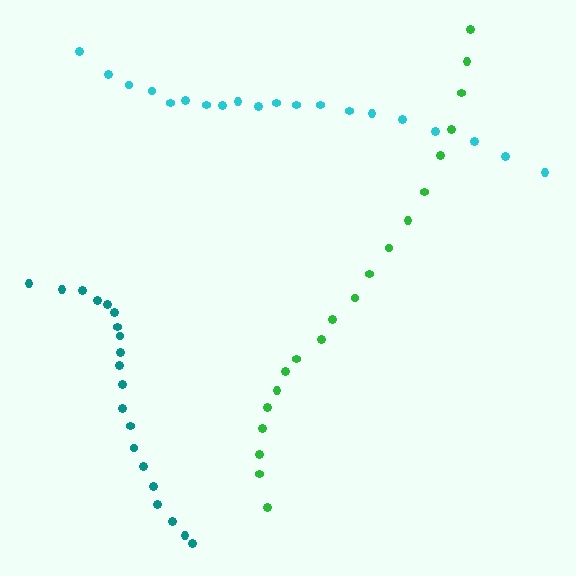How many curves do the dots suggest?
There are 3 distinct paths.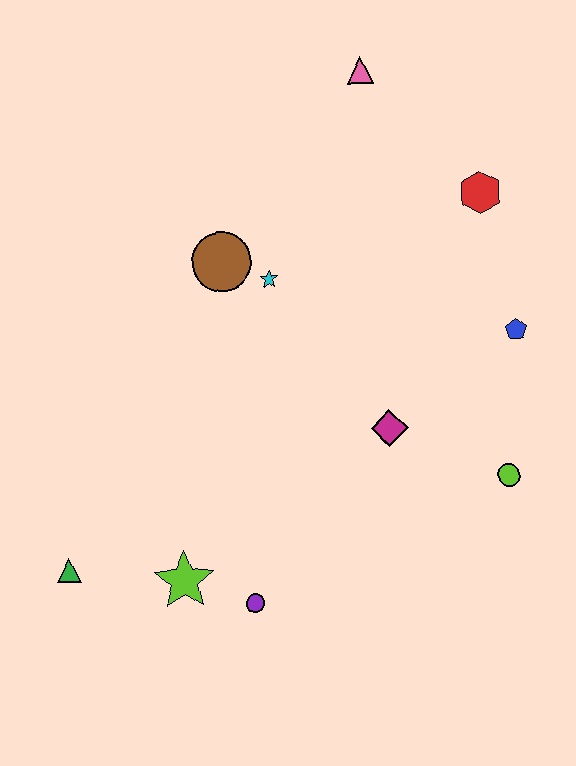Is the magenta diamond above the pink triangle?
No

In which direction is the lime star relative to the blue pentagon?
The lime star is to the left of the blue pentagon.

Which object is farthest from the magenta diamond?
The pink triangle is farthest from the magenta diamond.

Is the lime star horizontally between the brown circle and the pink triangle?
No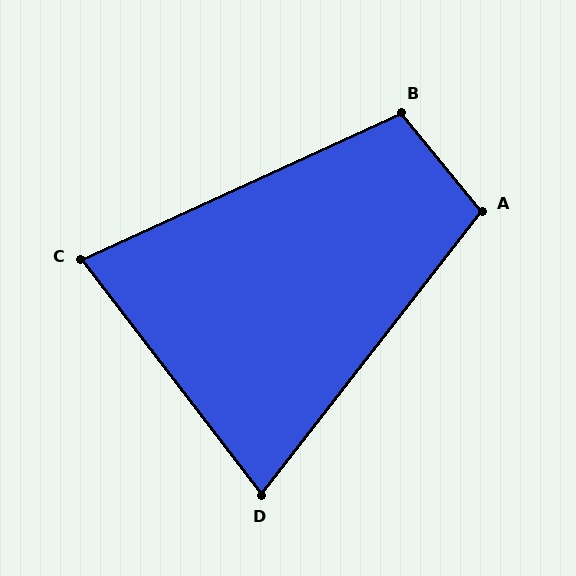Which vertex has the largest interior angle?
B, at approximately 105 degrees.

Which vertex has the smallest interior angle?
D, at approximately 75 degrees.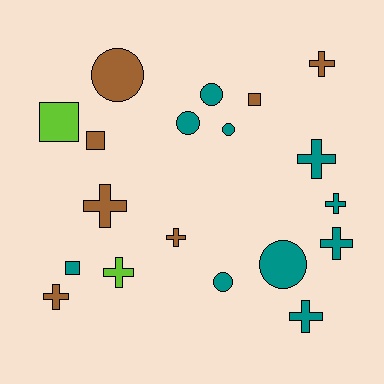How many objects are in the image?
There are 19 objects.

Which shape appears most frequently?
Cross, with 9 objects.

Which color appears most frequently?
Teal, with 10 objects.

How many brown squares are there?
There are 2 brown squares.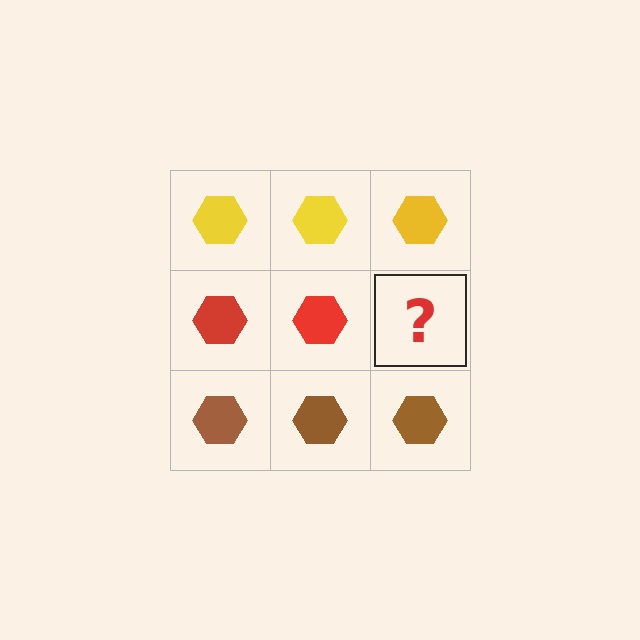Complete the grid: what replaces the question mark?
The question mark should be replaced with a red hexagon.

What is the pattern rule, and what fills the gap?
The rule is that each row has a consistent color. The gap should be filled with a red hexagon.